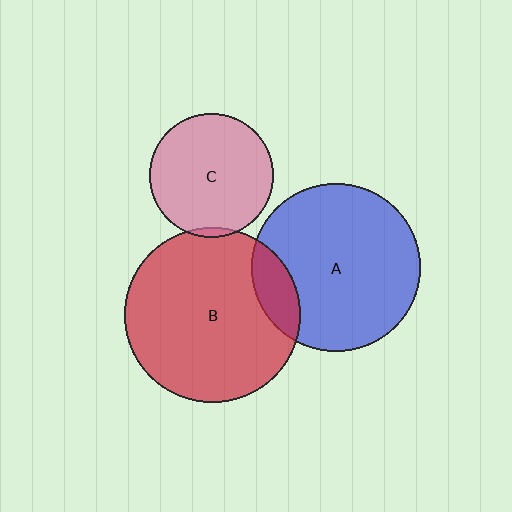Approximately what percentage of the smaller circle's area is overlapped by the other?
Approximately 15%.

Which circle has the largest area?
Circle B (red).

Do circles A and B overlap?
Yes.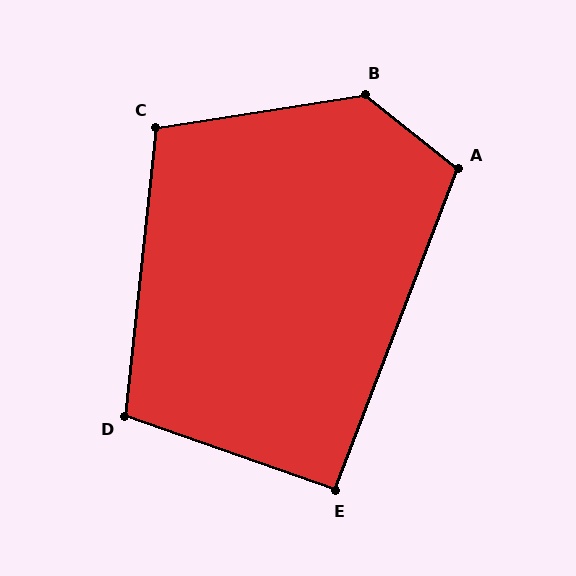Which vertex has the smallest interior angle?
E, at approximately 91 degrees.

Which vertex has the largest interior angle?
B, at approximately 133 degrees.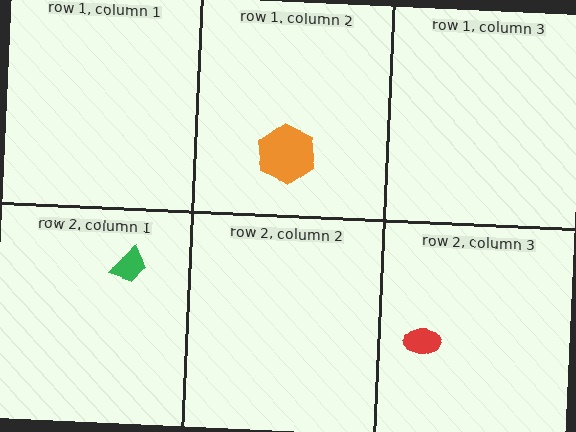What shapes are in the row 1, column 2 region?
The orange hexagon.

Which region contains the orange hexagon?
The row 1, column 2 region.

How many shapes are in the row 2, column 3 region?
1.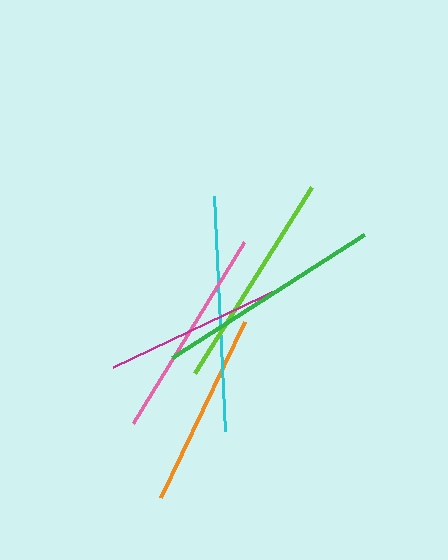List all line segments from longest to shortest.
From longest to shortest: cyan, green, lime, pink, orange, magenta.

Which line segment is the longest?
The cyan line is the longest at approximately 235 pixels.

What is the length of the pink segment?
The pink segment is approximately 212 pixels long.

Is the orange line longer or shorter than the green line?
The green line is longer than the orange line.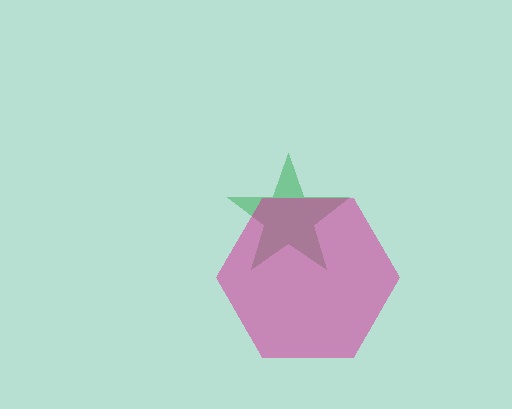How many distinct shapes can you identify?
There are 2 distinct shapes: a green star, a magenta hexagon.